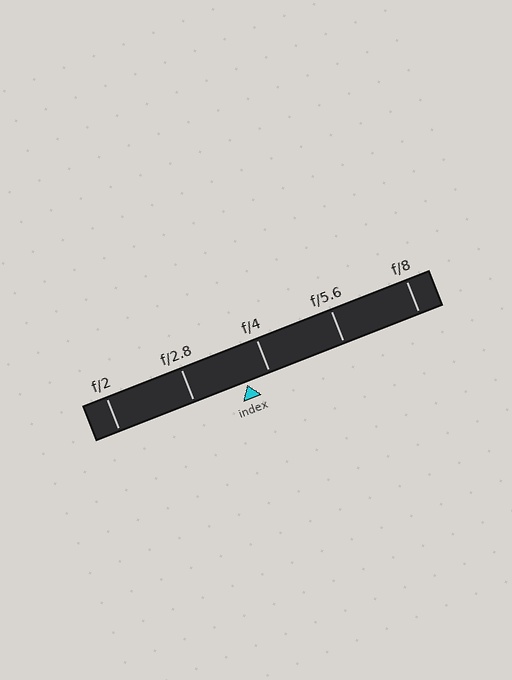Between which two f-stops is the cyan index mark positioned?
The index mark is between f/2.8 and f/4.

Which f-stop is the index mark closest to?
The index mark is closest to f/4.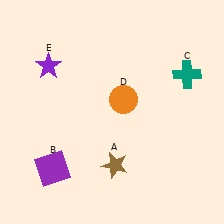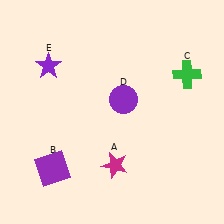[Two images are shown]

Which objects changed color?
A changed from brown to magenta. C changed from teal to green. D changed from orange to purple.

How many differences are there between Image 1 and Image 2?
There are 3 differences between the two images.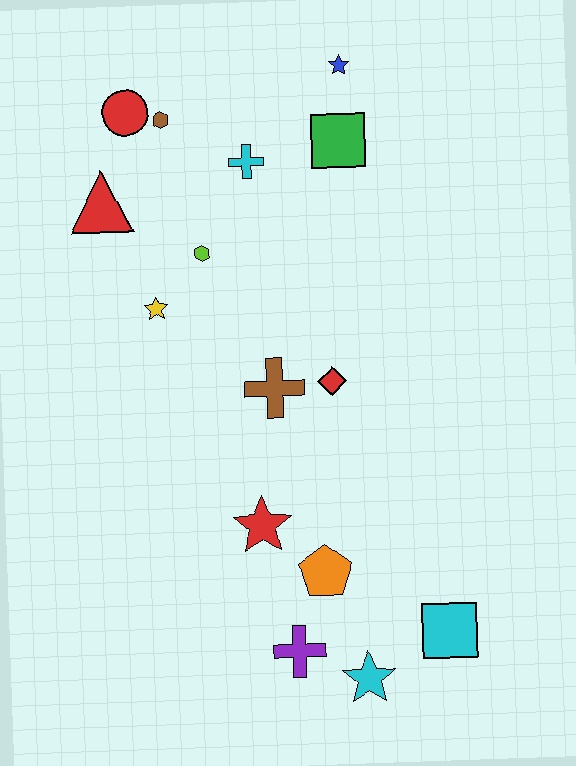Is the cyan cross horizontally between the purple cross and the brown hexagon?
Yes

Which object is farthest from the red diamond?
The red circle is farthest from the red diamond.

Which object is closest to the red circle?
The brown hexagon is closest to the red circle.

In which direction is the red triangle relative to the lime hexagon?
The red triangle is to the left of the lime hexagon.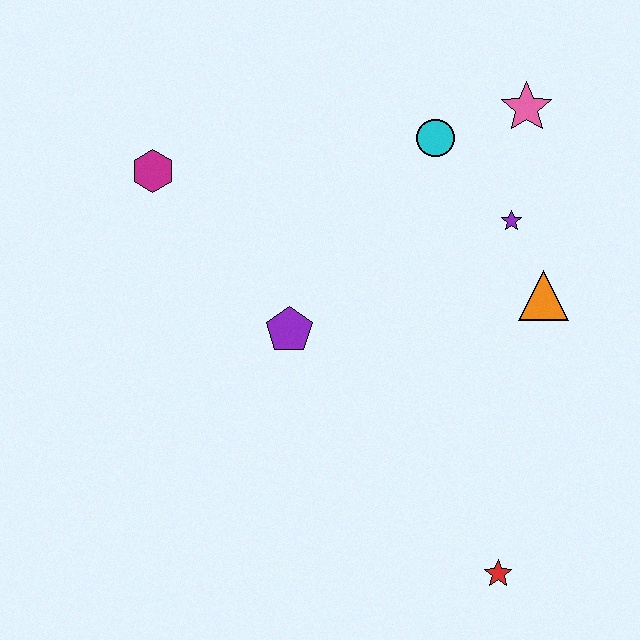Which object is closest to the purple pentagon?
The magenta hexagon is closest to the purple pentagon.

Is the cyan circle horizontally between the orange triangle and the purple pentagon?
Yes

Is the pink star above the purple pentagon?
Yes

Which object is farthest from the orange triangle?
The magenta hexagon is farthest from the orange triangle.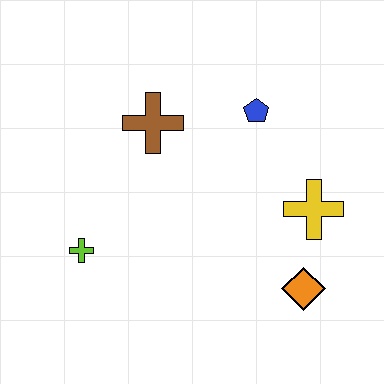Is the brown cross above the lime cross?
Yes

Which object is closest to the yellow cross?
The orange diamond is closest to the yellow cross.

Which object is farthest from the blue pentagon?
The lime cross is farthest from the blue pentagon.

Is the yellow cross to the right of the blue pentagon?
Yes